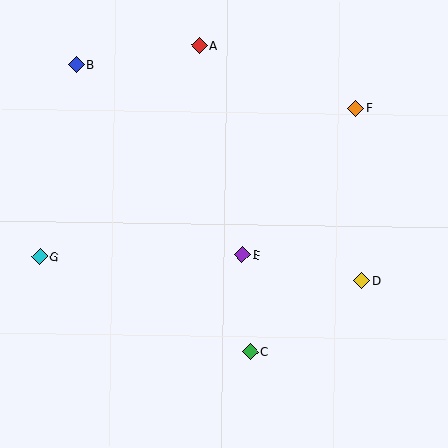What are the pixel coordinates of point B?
Point B is at (77, 65).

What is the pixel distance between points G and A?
The distance between G and A is 265 pixels.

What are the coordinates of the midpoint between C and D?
The midpoint between C and D is at (306, 316).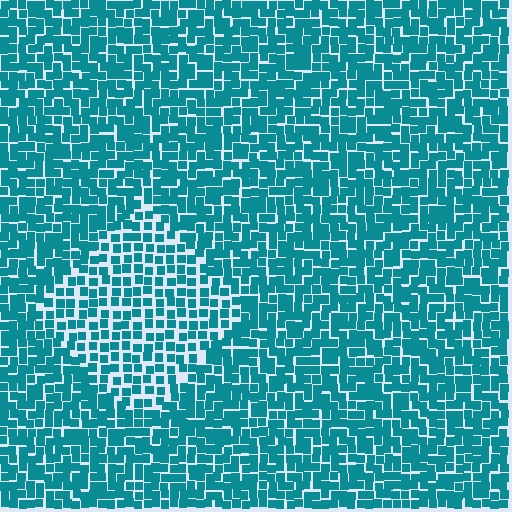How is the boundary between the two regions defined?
The boundary is defined by a change in element density (approximately 1.5x ratio). All elements are the same color, size, and shape.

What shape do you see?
I see a diamond.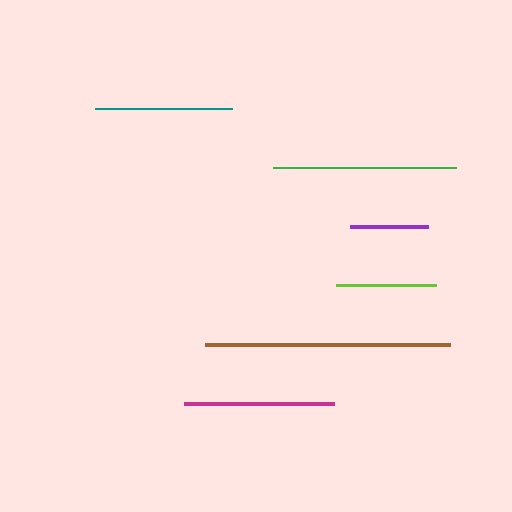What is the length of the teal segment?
The teal segment is approximately 137 pixels long.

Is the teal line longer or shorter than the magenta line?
The magenta line is longer than the teal line.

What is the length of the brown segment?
The brown segment is approximately 246 pixels long.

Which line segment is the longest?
The brown line is the longest at approximately 246 pixels.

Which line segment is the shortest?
The purple line is the shortest at approximately 77 pixels.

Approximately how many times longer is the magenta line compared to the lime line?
The magenta line is approximately 1.5 times the length of the lime line.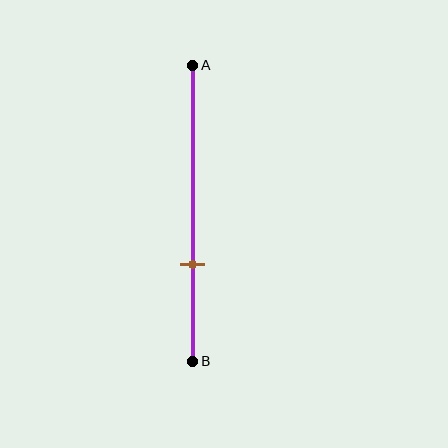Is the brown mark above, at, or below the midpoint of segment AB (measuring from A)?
The brown mark is below the midpoint of segment AB.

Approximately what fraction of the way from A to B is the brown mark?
The brown mark is approximately 65% of the way from A to B.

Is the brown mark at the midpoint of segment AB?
No, the mark is at about 65% from A, not at the 50% midpoint.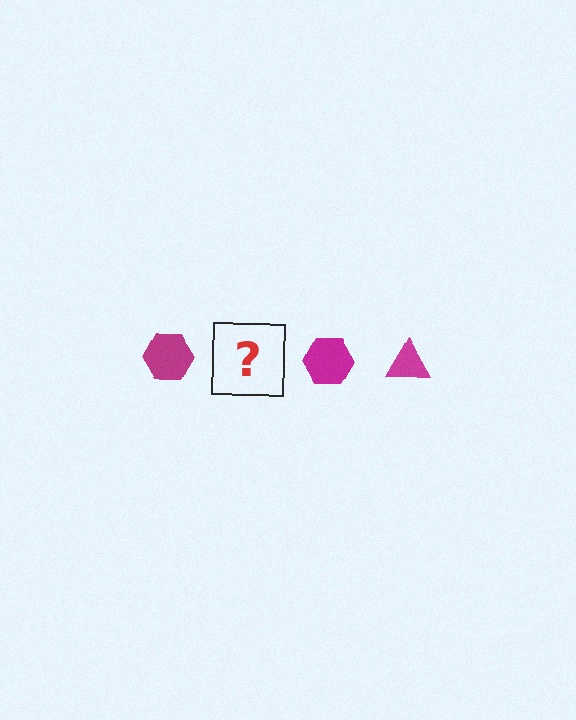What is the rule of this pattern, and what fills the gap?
The rule is that the pattern cycles through hexagon, triangle shapes in magenta. The gap should be filled with a magenta triangle.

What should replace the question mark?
The question mark should be replaced with a magenta triangle.